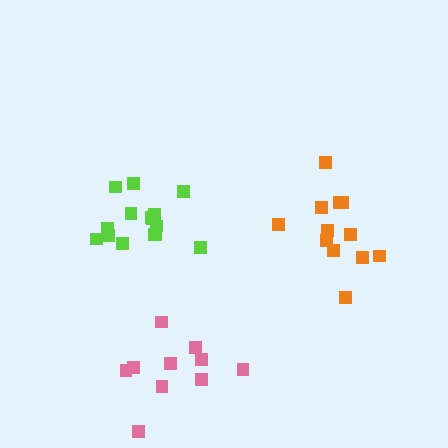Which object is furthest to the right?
The orange cluster is rightmost.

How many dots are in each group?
Group 1: 12 dots, Group 2: 15 dots, Group 3: 10 dots (37 total).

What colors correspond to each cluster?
The clusters are colored: orange, lime, pink.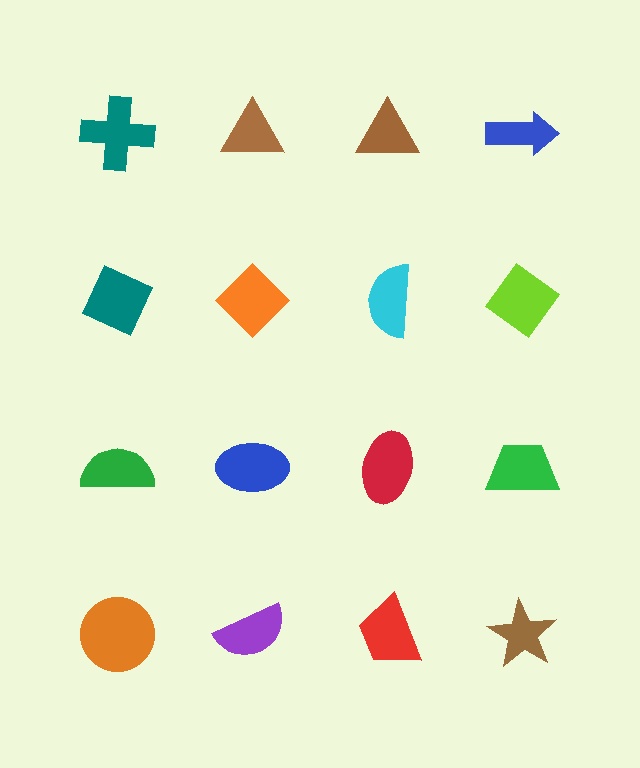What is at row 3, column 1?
A green semicircle.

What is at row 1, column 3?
A brown triangle.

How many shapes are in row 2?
4 shapes.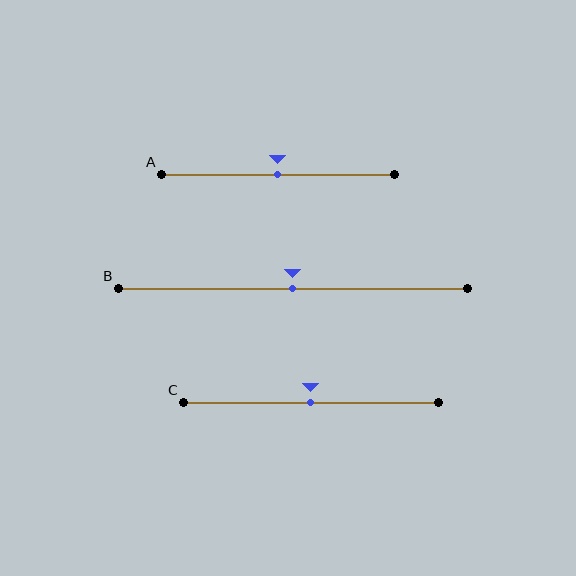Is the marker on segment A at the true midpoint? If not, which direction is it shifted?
Yes, the marker on segment A is at the true midpoint.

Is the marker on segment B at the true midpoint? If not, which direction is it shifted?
Yes, the marker on segment B is at the true midpoint.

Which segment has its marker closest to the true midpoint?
Segment A has its marker closest to the true midpoint.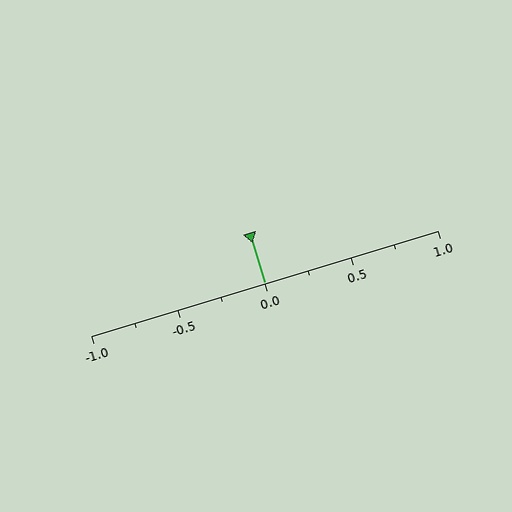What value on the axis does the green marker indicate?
The marker indicates approximately 0.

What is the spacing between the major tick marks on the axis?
The major ticks are spaced 0.5 apart.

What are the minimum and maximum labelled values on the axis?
The axis runs from -1.0 to 1.0.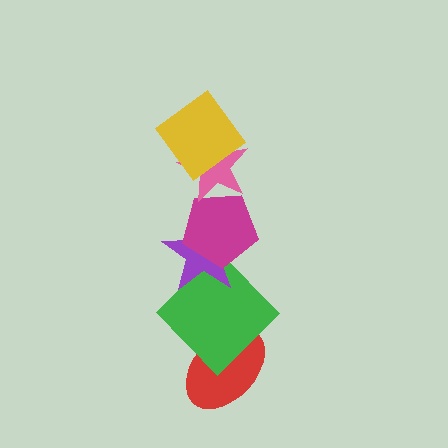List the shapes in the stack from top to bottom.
From top to bottom: the yellow diamond, the pink star, the magenta pentagon, the purple star, the green diamond, the red ellipse.